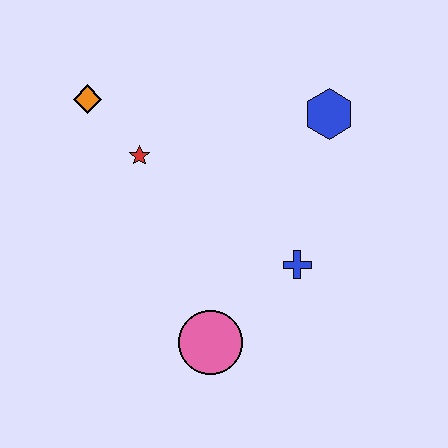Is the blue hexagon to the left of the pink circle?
No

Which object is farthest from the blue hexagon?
The pink circle is farthest from the blue hexagon.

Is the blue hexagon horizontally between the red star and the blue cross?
No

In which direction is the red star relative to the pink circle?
The red star is above the pink circle.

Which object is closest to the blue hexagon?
The blue cross is closest to the blue hexagon.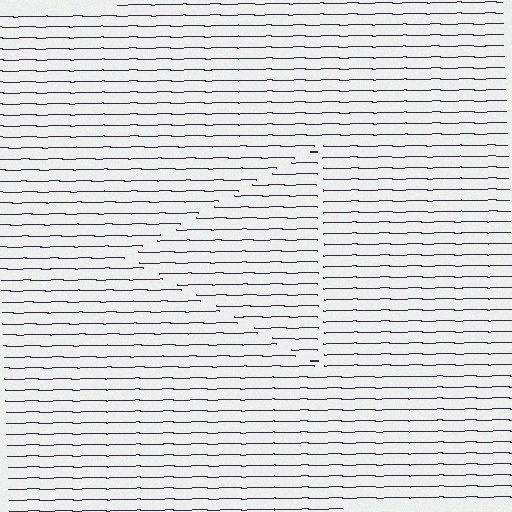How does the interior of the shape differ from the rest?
The interior of the shape contains the same grating, shifted by half a period — the contour is defined by the phase discontinuity where line-ends from the inner and outer gratings abut.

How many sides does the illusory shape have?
3 sides — the line-ends trace a triangle.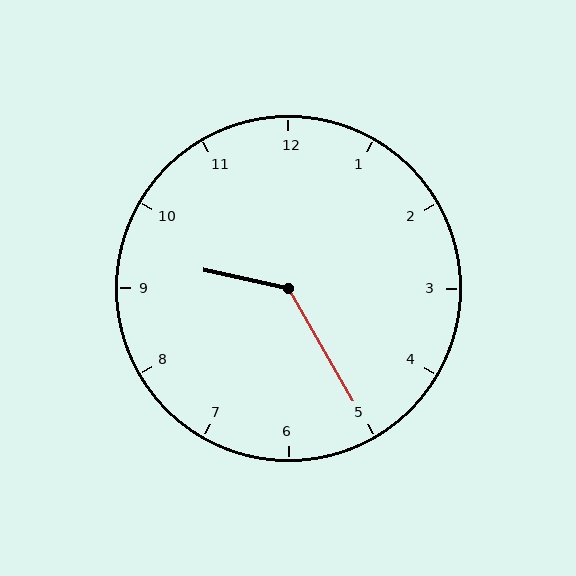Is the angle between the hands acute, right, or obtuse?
It is obtuse.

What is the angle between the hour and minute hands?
Approximately 132 degrees.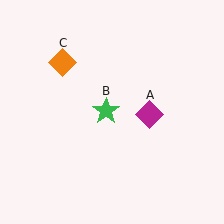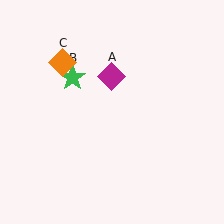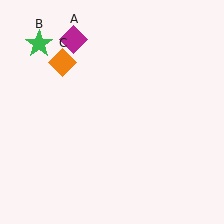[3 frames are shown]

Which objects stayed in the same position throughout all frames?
Orange diamond (object C) remained stationary.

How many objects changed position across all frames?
2 objects changed position: magenta diamond (object A), green star (object B).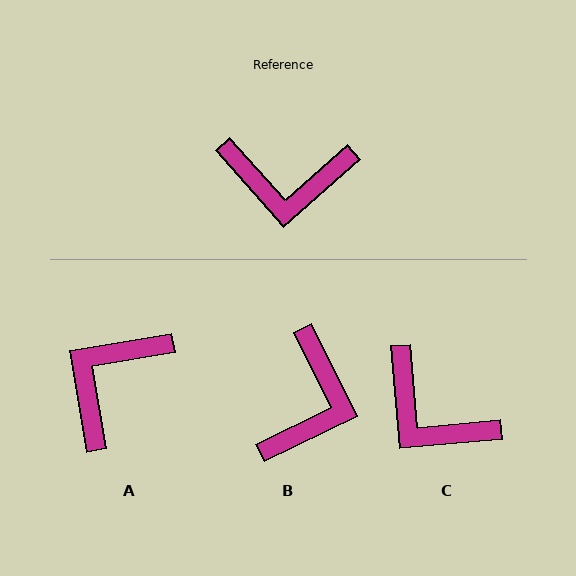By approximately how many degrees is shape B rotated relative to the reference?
Approximately 75 degrees counter-clockwise.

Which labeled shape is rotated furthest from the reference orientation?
A, about 122 degrees away.